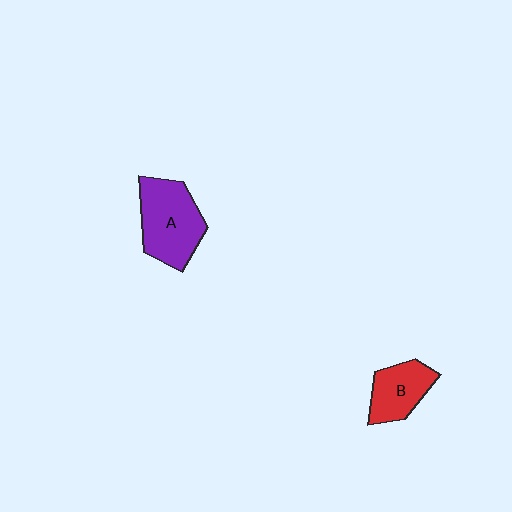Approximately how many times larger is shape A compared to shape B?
Approximately 1.5 times.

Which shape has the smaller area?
Shape B (red).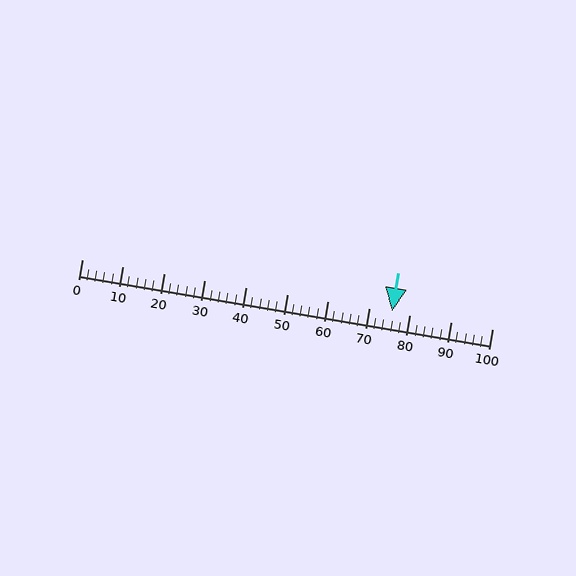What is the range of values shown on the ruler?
The ruler shows values from 0 to 100.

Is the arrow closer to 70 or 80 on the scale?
The arrow is closer to 80.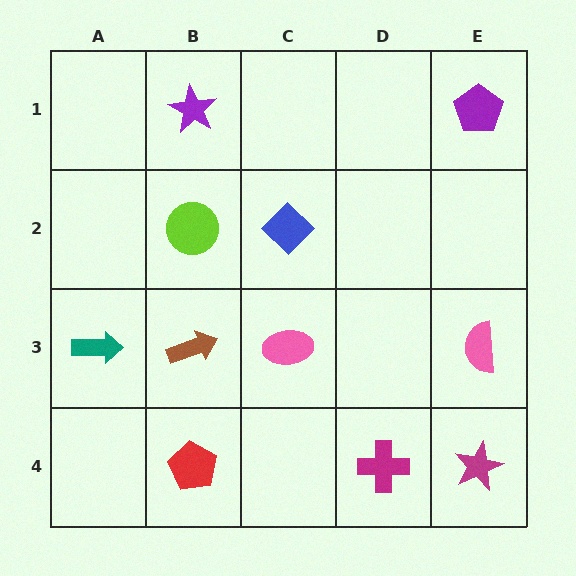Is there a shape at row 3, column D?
No, that cell is empty.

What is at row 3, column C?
A pink ellipse.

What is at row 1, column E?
A purple pentagon.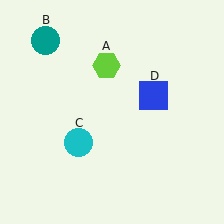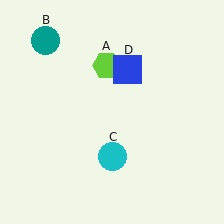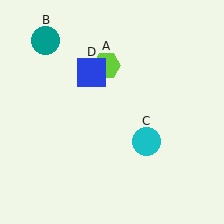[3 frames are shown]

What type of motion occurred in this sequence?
The cyan circle (object C), blue square (object D) rotated counterclockwise around the center of the scene.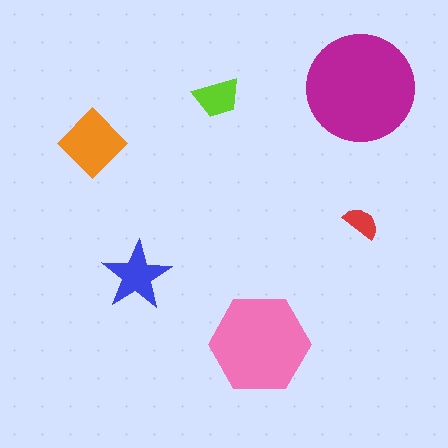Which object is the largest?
The magenta circle.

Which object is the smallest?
The red semicircle.